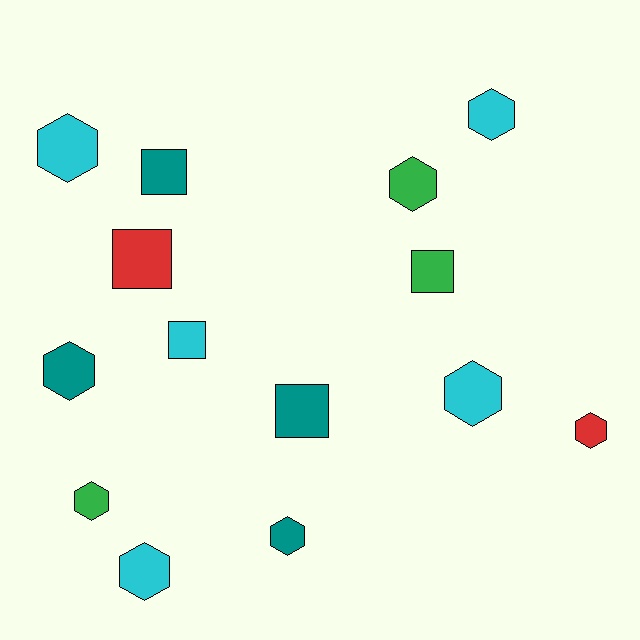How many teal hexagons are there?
There are 2 teal hexagons.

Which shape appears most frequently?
Hexagon, with 9 objects.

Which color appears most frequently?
Cyan, with 5 objects.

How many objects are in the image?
There are 14 objects.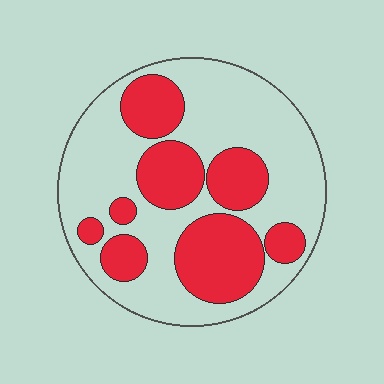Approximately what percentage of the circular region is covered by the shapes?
Approximately 35%.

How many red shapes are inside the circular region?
8.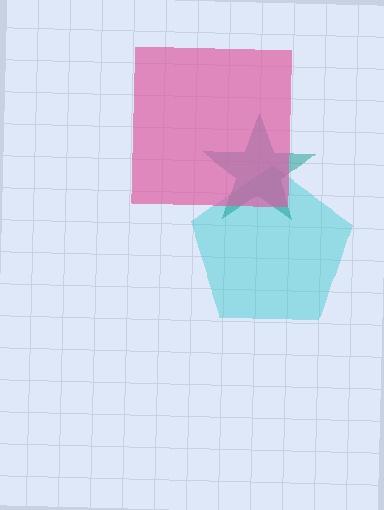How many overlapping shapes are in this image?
There are 3 overlapping shapes in the image.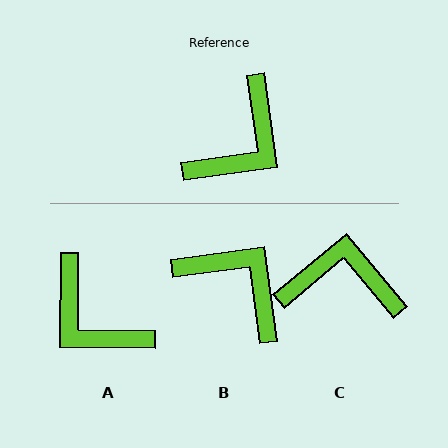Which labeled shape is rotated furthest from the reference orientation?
C, about 122 degrees away.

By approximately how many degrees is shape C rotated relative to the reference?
Approximately 122 degrees counter-clockwise.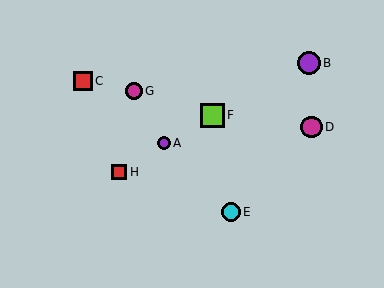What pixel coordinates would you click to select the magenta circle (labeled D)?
Click at (312, 127) to select the magenta circle D.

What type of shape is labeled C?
Shape C is a red square.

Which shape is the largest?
The lime square (labeled F) is the largest.